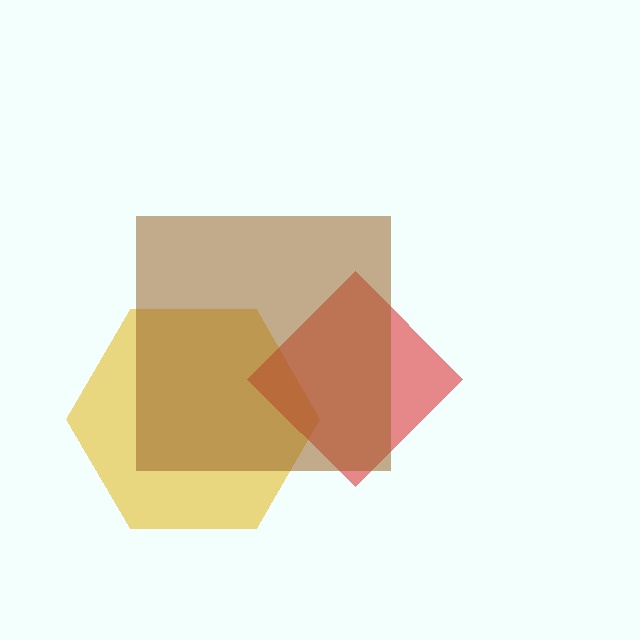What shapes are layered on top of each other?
The layered shapes are: a yellow hexagon, a red diamond, a brown square.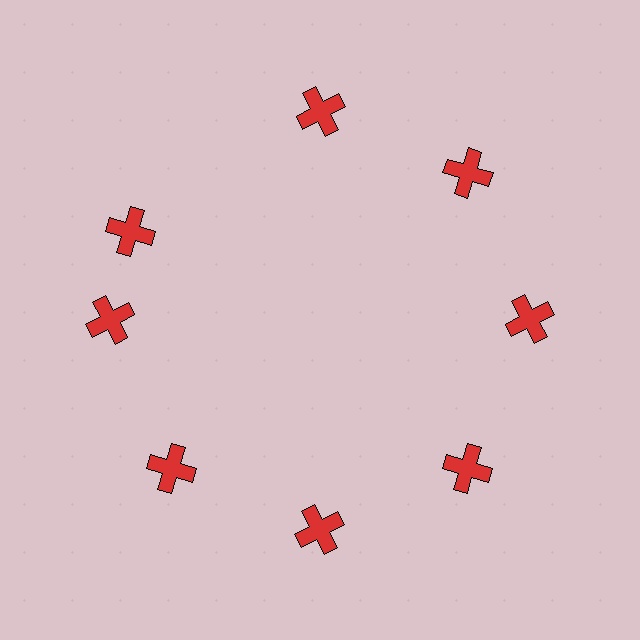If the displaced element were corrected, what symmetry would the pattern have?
It would have 8-fold rotational symmetry — the pattern would map onto itself every 45 degrees.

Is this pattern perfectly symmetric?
No. The 8 red crosses are arranged in a ring, but one element near the 10 o'clock position is rotated out of alignment along the ring, breaking the 8-fold rotational symmetry.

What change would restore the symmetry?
The symmetry would be restored by rotating it back into even spacing with its neighbors so that all 8 crosses sit at equal angles and equal distance from the center.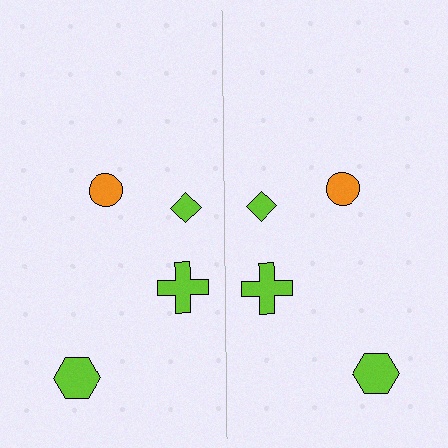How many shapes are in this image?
There are 8 shapes in this image.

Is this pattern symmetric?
Yes, this pattern has bilateral (reflection) symmetry.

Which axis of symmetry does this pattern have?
The pattern has a vertical axis of symmetry running through the center of the image.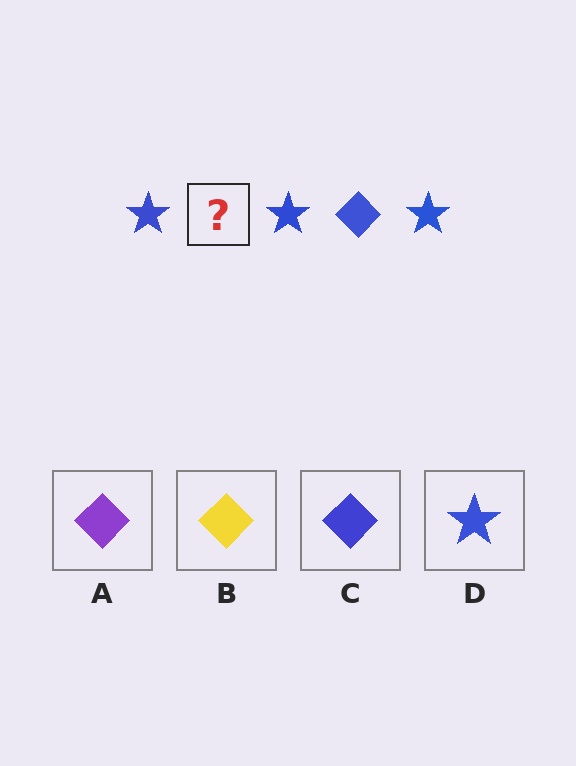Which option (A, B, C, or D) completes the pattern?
C.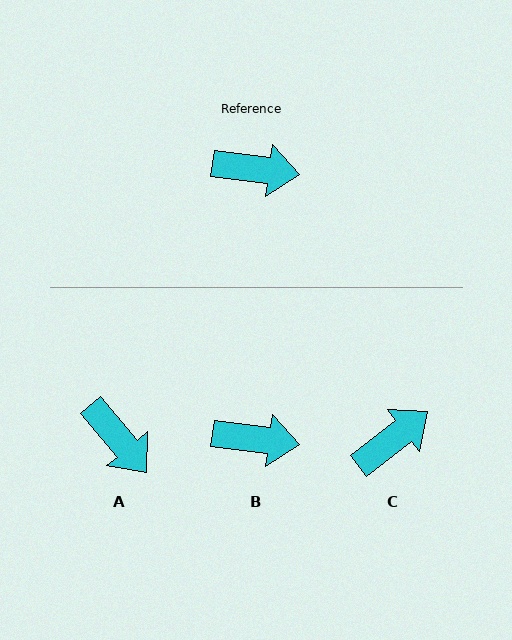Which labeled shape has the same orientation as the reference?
B.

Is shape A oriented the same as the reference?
No, it is off by about 43 degrees.